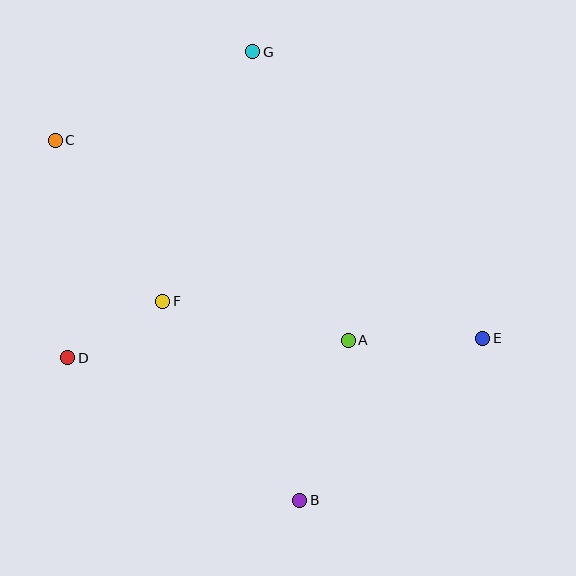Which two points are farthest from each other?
Points C and E are farthest from each other.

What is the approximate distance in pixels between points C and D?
The distance between C and D is approximately 218 pixels.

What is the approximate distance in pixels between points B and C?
The distance between B and C is approximately 435 pixels.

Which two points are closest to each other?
Points D and F are closest to each other.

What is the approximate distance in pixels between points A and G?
The distance between A and G is approximately 304 pixels.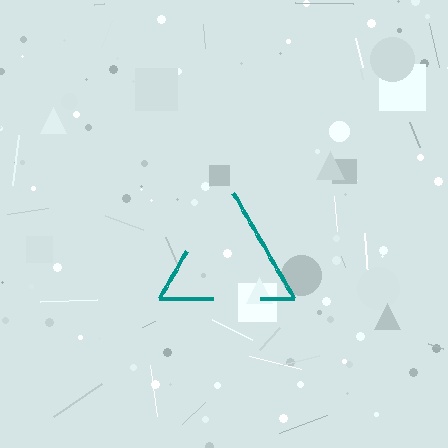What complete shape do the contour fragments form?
The contour fragments form a triangle.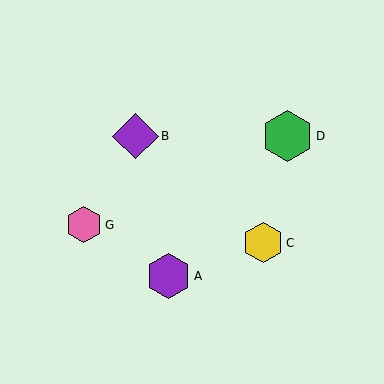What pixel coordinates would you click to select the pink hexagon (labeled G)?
Click at (84, 225) to select the pink hexagon G.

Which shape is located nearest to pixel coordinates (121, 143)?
The purple diamond (labeled B) at (135, 136) is nearest to that location.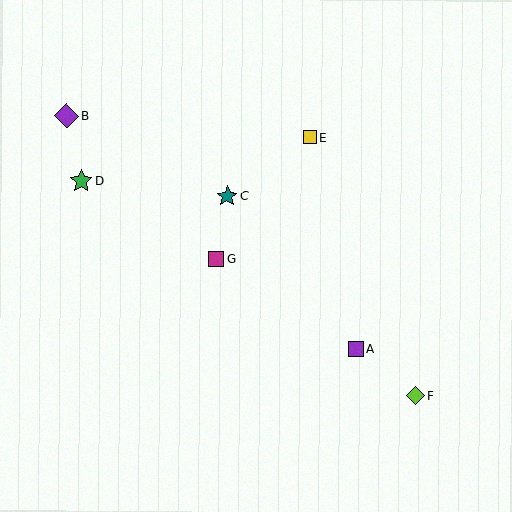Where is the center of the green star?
The center of the green star is at (81, 181).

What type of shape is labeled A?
Shape A is a purple square.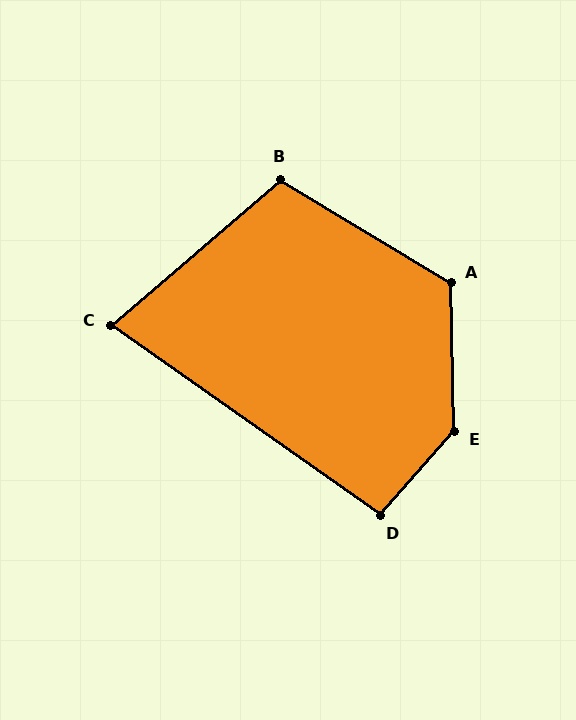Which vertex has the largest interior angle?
E, at approximately 138 degrees.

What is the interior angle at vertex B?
Approximately 108 degrees (obtuse).